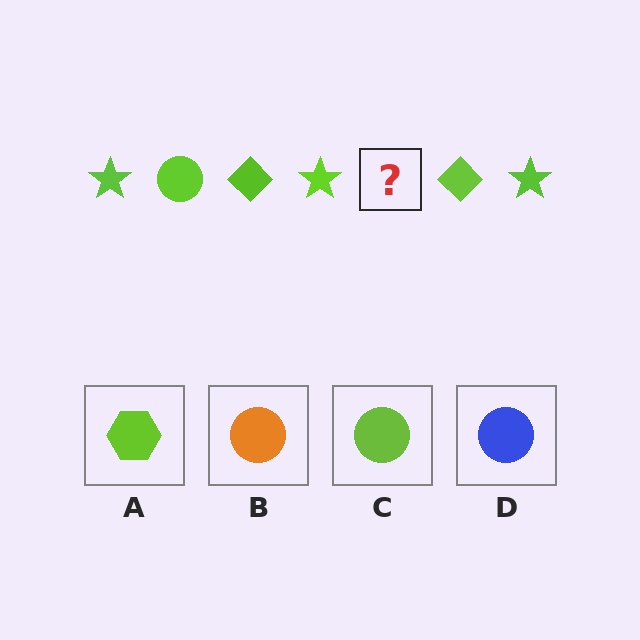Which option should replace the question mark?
Option C.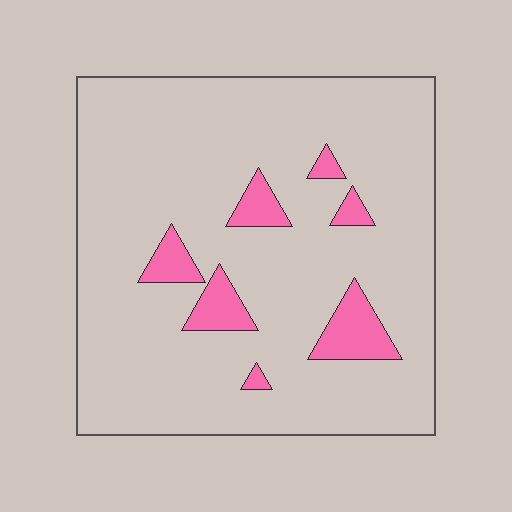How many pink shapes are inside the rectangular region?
7.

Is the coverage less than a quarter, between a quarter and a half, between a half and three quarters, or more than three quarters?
Less than a quarter.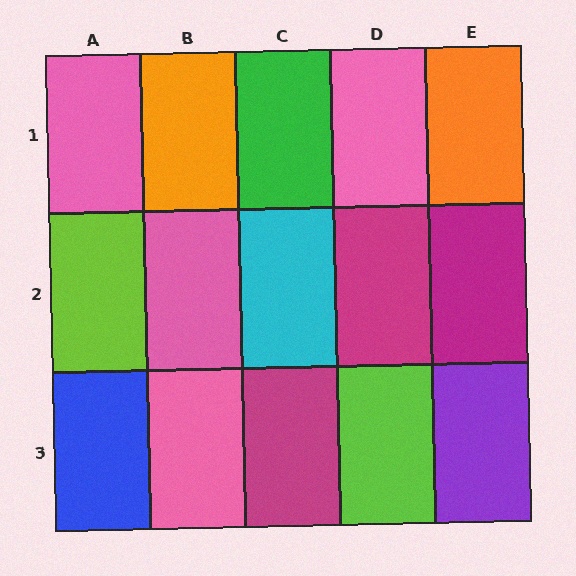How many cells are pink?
4 cells are pink.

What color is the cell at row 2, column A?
Lime.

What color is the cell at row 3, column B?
Pink.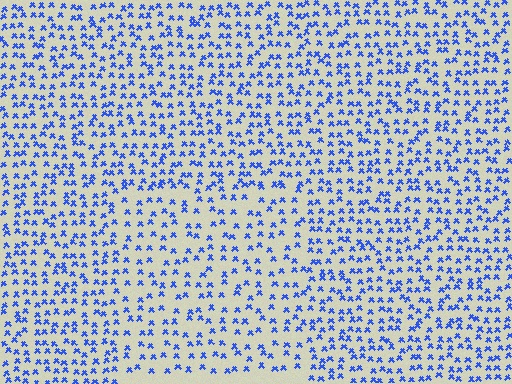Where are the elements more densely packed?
The elements are more densely packed outside the rectangle boundary.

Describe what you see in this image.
The image contains small blue elements arranged at two different densities. A rectangle-shaped region is visible where the elements are less densely packed than the surrounding area.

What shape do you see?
I see a rectangle.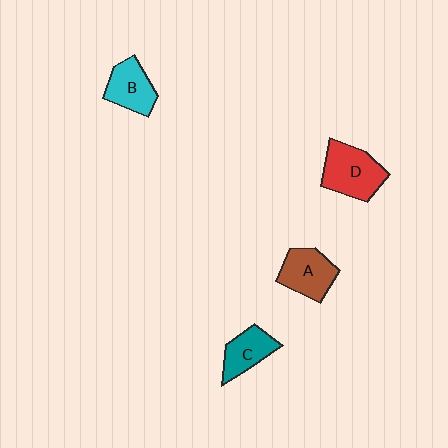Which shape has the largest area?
Shape D (red).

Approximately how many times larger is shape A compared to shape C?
Approximately 1.2 times.